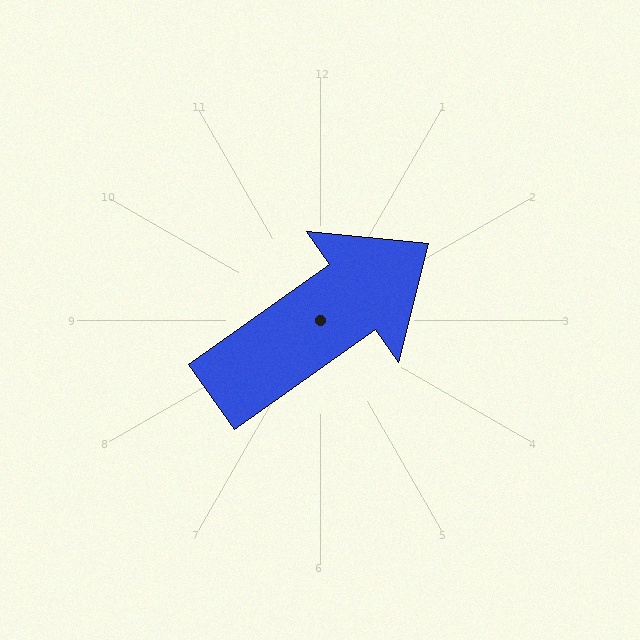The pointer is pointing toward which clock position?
Roughly 2 o'clock.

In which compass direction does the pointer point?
Northeast.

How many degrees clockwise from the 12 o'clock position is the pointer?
Approximately 55 degrees.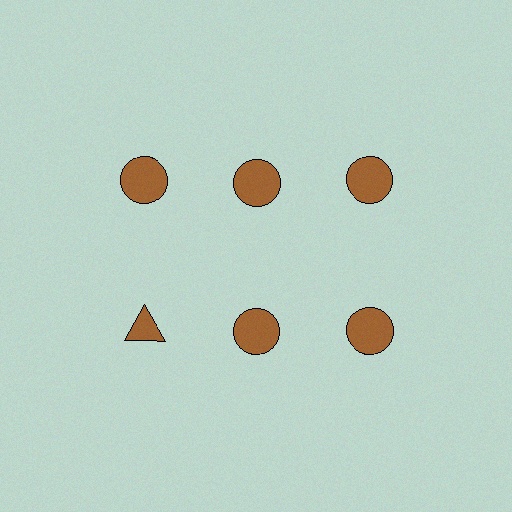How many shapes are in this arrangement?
There are 6 shapes arranged in a grid pattern.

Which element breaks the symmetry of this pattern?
The brown triangle in the second row, leftmost column breaks the symmetry. All other shapes are brown circles.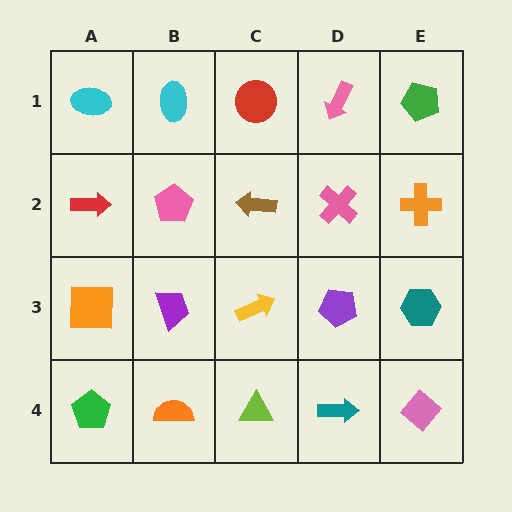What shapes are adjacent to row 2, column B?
A cyan ellipse (row 1, column B), a purple trapezoid (row 3, column B), a red arrow (row 2, column A), a brown arrow (row 2, column C).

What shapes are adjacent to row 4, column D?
A purple pentagon (row 3, column D), a lime triangle (row 4, column C), a pink diamond (row 4, column E).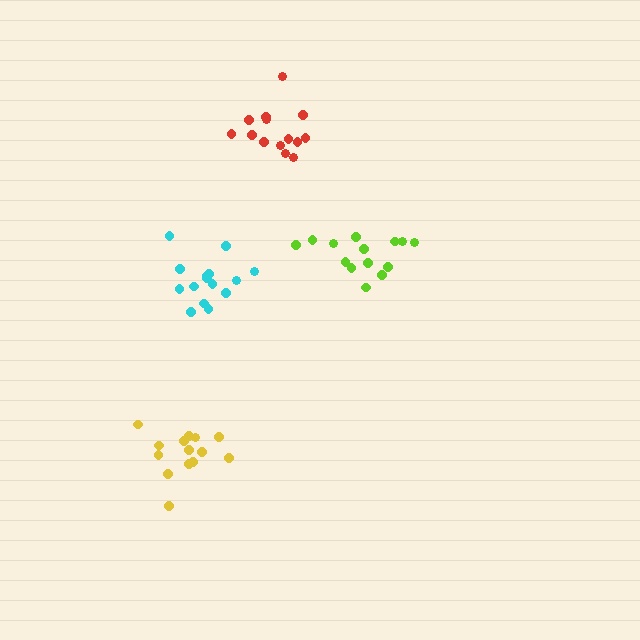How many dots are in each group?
Group 1: 14 dots, Group 2: 14 dots, Group 3: 14 dots, Group 4: 15 dots (57 total).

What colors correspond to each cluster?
The clusters are colored: lime, red, yellow, cyan.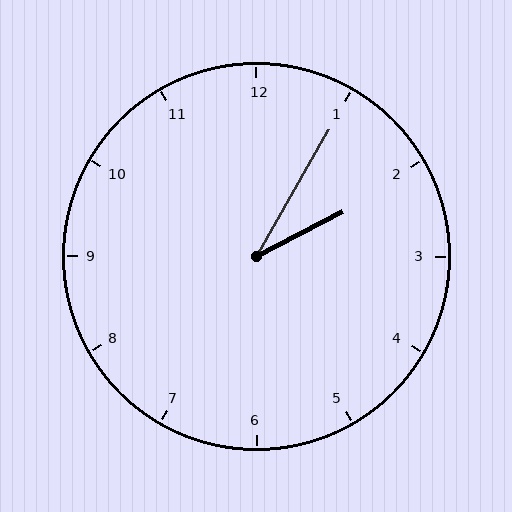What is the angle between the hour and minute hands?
Approximately 32 degrees.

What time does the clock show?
2:05.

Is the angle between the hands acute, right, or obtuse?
It is acute.